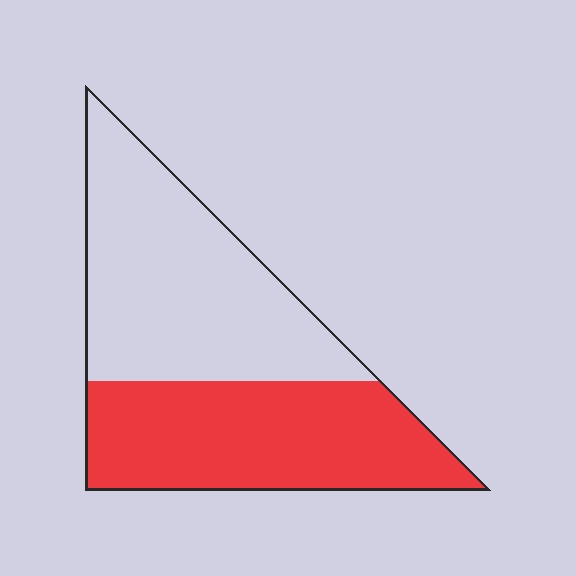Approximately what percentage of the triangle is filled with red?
Approximately 45%.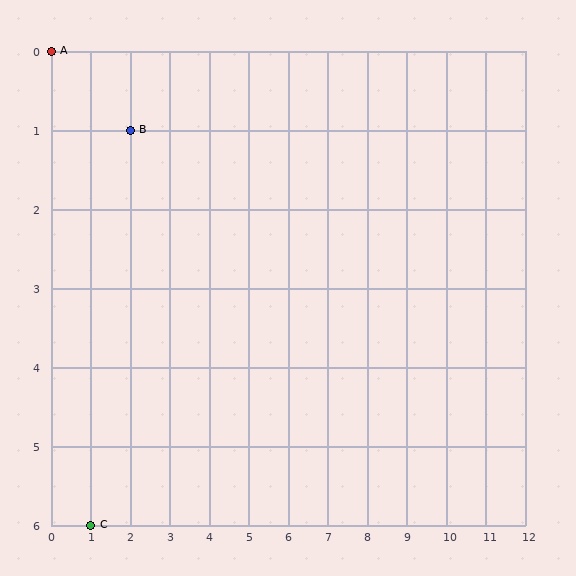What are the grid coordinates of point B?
Point B is at grid coordinates (2, 1).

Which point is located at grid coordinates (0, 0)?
Point A is at (0, 0).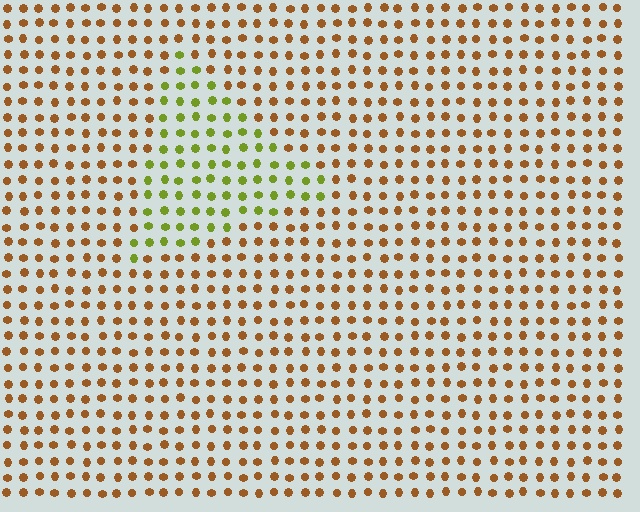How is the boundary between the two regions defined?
The boundary is defined purely by a slight shift in hue (about 53 degrees). Spacing, size, and orientation are identical on both sides.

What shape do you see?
I see a triangle.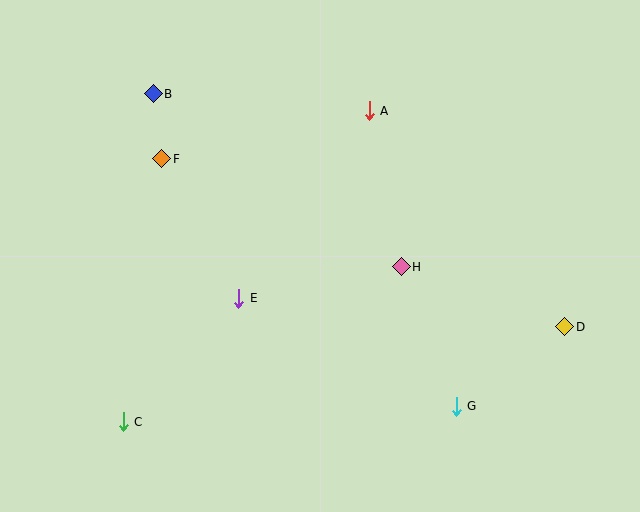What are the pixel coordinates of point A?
Point A is at (369, 111).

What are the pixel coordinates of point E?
Point E is at (239, 298).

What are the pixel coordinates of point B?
Point B is at (153, 94).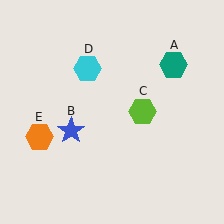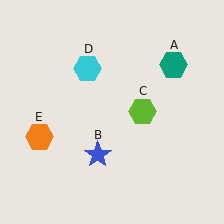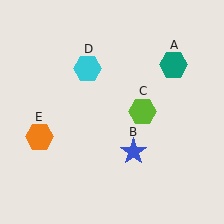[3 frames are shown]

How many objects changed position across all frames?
1 object changed position: blue star (object B).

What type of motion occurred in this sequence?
The blue star (object B) rotated counterclockwise around the center of the scene.